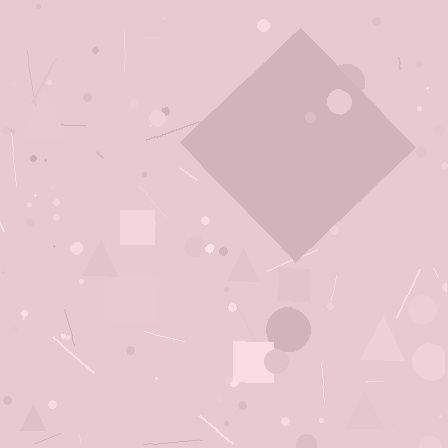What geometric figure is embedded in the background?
A diamond is embedded in the background.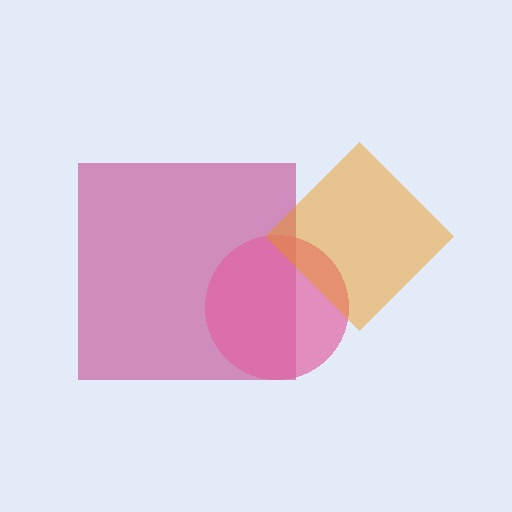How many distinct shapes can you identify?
There are 3 distinct shapes: a magenta square, a pink circle, an orange diamond.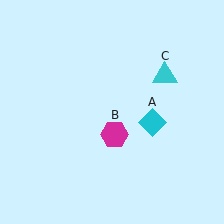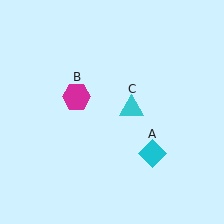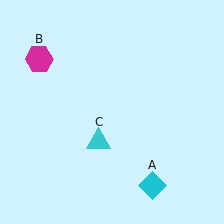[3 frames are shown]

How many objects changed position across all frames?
3 objects changed position: cyan diamond (object A), magenta hexagon (object B), cyan triangle (object C).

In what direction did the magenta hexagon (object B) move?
The magenta hexagon (object B) moved up and to the left.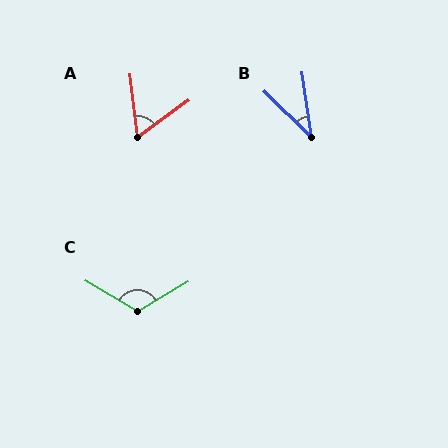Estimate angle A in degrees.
Approximately 61 degrees.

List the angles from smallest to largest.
B (37°), A (61°), C (119°).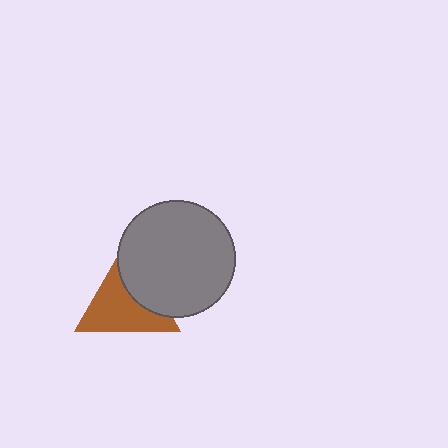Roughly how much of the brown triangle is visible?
About half of it is visible (roughly 64%).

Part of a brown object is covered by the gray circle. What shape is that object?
It is a triangle.